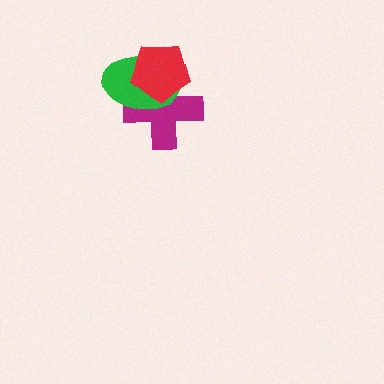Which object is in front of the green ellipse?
The red pentagon is in front of the green ellipse.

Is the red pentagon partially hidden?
No, no other shape covers it.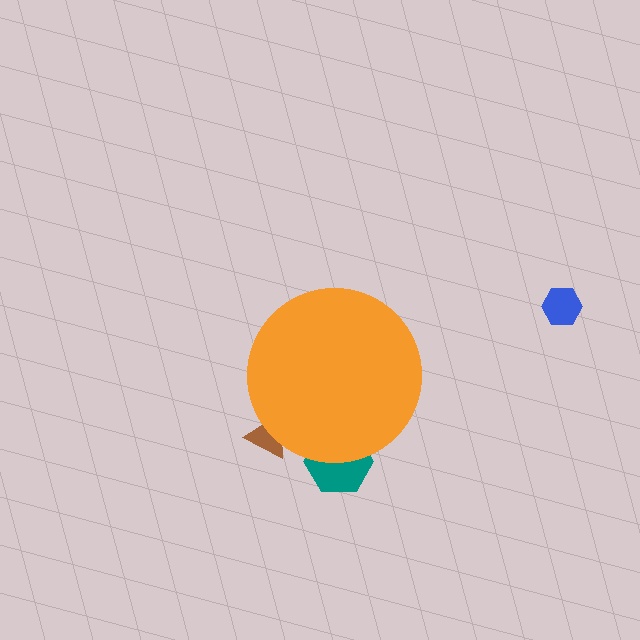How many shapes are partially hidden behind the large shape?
2 shapes are partially hidden.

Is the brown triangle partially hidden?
Yes, the brown triangle is partially hidden behind the orange circle.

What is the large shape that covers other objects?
An orange circle.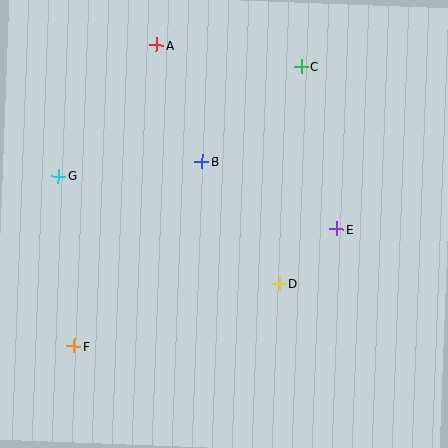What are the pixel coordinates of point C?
Point C is at (301, 66).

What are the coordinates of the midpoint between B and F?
The midpoint between B and F is at (138, 254).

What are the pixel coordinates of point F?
Point F is at (74, 346).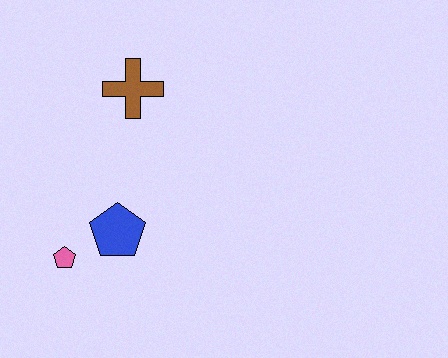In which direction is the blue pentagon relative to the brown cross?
The blue pentagon is below the brown cross.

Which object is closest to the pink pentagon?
The blue pentagon is closest to the pink pentagon.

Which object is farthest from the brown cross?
The pink pentagon is farthest from the brown cross.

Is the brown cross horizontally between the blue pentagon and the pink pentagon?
No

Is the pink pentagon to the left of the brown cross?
Yes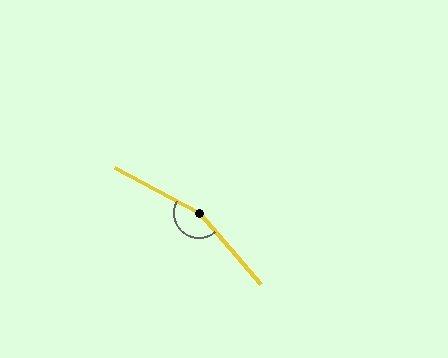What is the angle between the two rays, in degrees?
Approximately 159 degrees.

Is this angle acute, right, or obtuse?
It is obtuse.